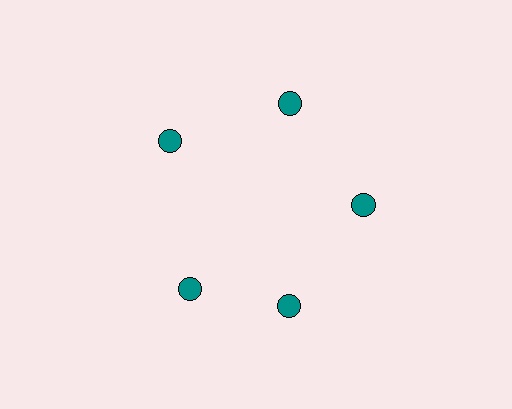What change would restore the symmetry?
The symmetry would be restored by rotating it back into even spacing with its neighbors so that all 5 circles sit at equal angles and equal distance from the center.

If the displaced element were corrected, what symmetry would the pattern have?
It would have 5-fold rotational symmetry — the pattern would map onto itself every 72 degrees.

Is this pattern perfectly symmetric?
No. The 5 teal circles are arranged in a ring, but one element near the 8 o'clock position is rotated out of alignment along the ring, breaking the 5-fold rotational symmetry.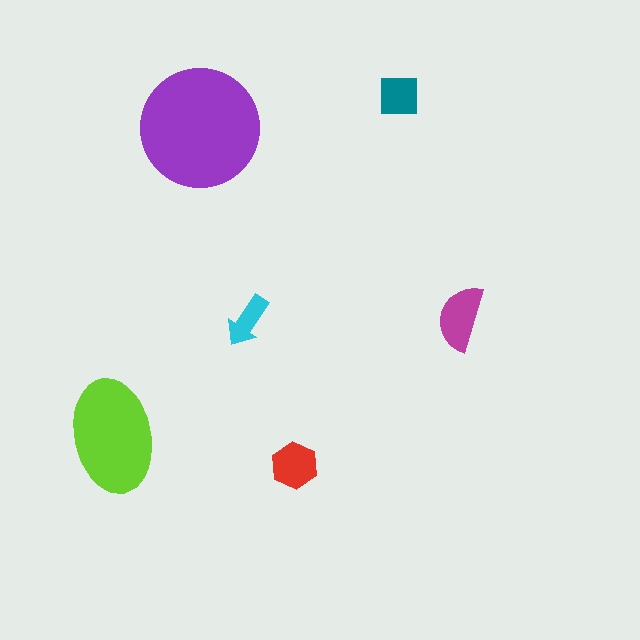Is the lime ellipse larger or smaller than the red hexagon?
Larger.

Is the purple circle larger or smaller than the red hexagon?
Larger.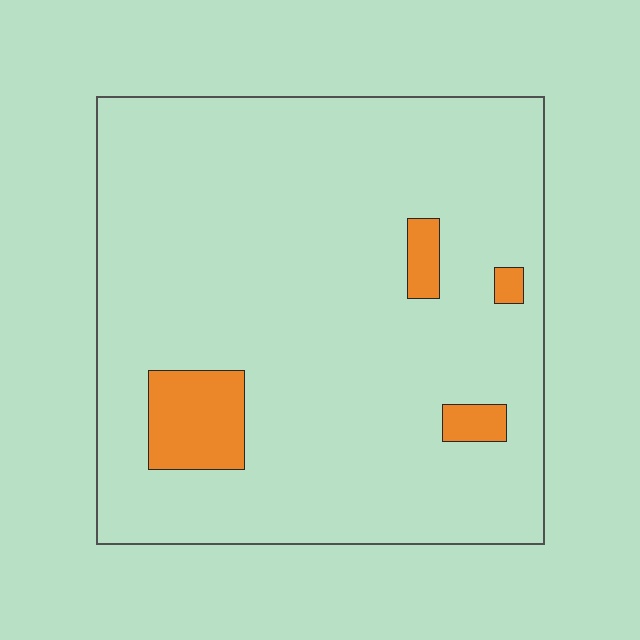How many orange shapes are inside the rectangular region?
4.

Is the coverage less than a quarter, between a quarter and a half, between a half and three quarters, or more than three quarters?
Less than a quarter.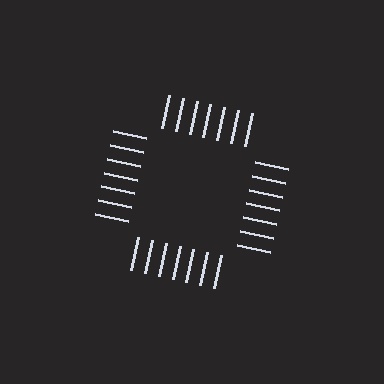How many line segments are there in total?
28 — 7 along each of the 4 edges.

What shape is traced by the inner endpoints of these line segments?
An illusory square — the line segments terminate on its edges but no continuous stroke is drawn.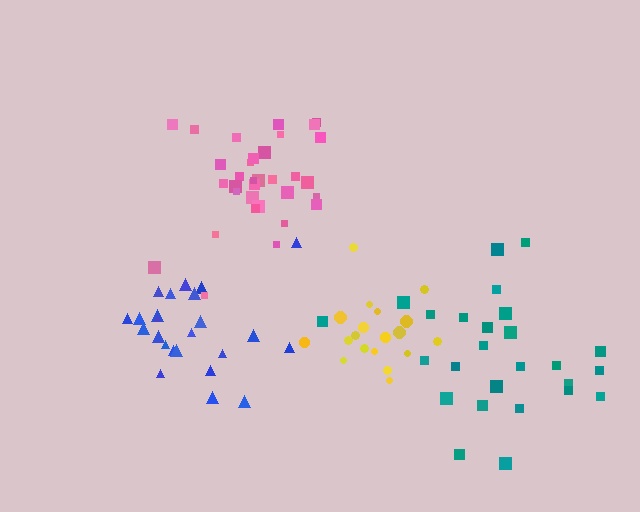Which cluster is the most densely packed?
Yellow.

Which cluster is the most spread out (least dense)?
Teal.